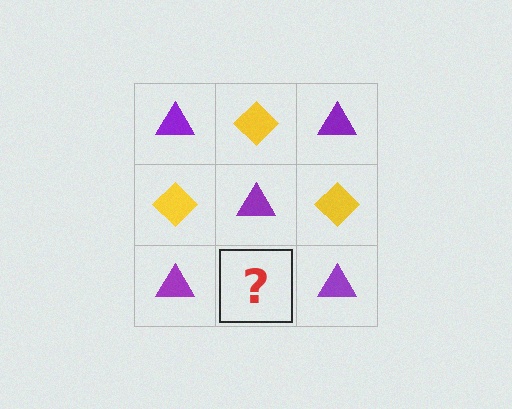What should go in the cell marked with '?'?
The missing cell should contain a yellow diamond.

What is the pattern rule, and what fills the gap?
The rule is that it alternates purple triangle and yellow diamond in a checkerboard pattern. The gap should be filled with a yellow diamond.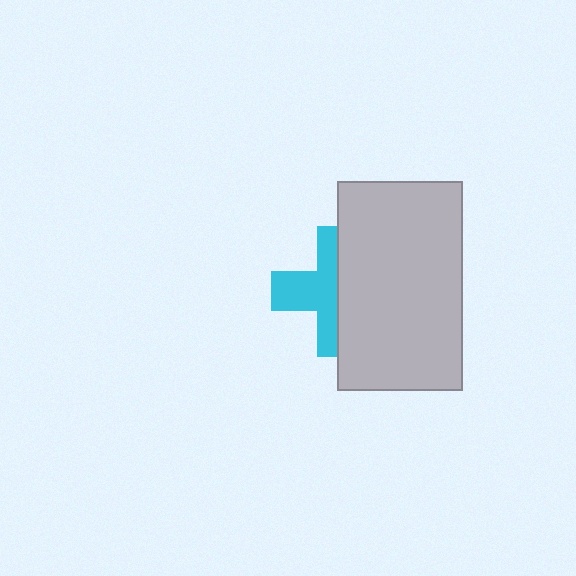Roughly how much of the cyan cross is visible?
About half of it is visible (roughly 50%).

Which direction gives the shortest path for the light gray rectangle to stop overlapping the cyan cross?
Moving right gives the shortest separation.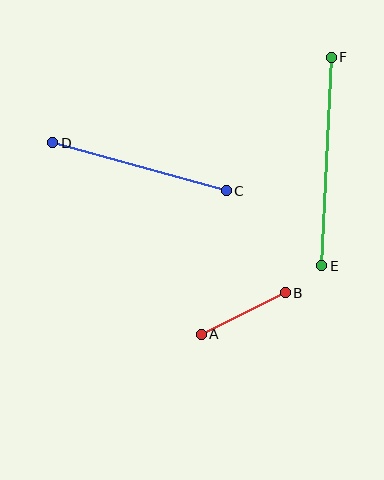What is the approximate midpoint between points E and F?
The midpoint is at approximately (326, 162) pixels.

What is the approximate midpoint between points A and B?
The midpoint is at approximately (243, 314) pixels.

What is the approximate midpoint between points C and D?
The midpoint is at approximately (140, 167) pixels.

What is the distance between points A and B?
The distance is approximately 93 pixels.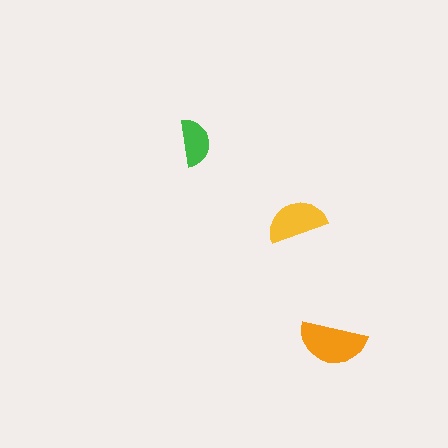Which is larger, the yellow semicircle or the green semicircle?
The yellow one.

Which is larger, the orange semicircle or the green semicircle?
The orange one.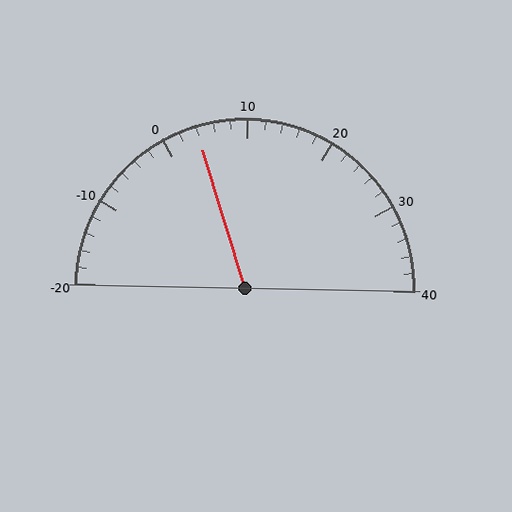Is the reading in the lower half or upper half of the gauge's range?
The reading is in the lower half of the range (-20 to 40).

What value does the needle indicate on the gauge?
The needle indicates approximately 4.